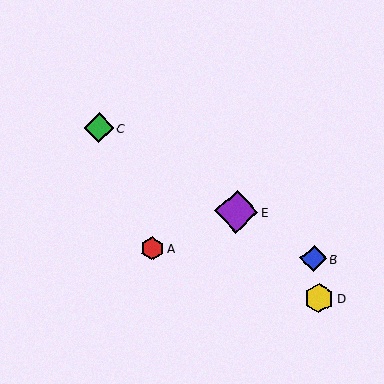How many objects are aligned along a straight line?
3 objects (B, C, E) are aligned along a straight line.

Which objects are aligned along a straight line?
Objects B, C, E are aligned along a straight line.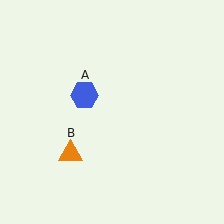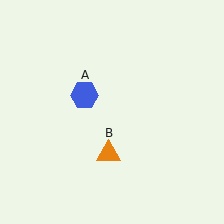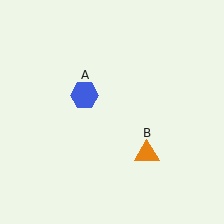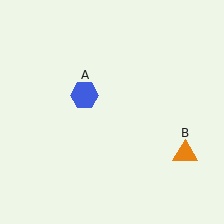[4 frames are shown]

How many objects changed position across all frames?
1 object changed position: orange triangle (object B).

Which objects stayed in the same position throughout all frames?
Blue hexagon (object A) remained stationary.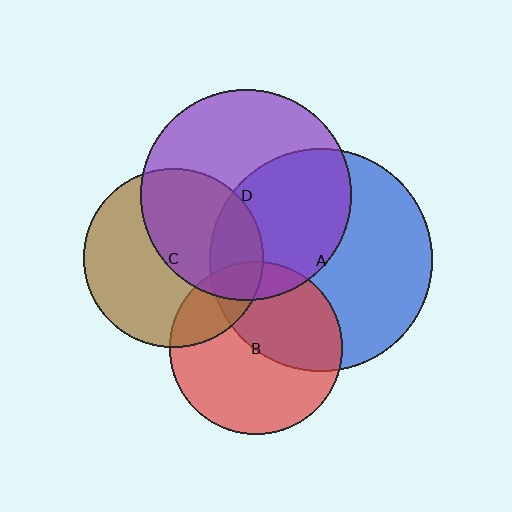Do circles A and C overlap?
Yes.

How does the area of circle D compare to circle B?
Approximately 1.5 times.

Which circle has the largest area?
Circle A (blue).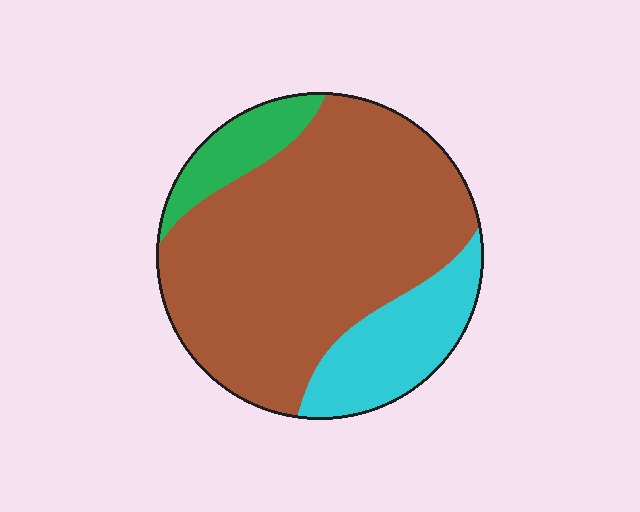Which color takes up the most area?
Brown, at roughly 70%.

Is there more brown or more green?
Brown.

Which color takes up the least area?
Green, at roughly 10%.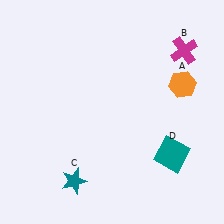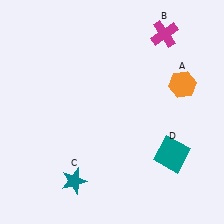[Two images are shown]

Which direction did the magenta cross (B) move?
The magenta cross (B) moved left.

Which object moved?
The magenta cross (B) moved left.